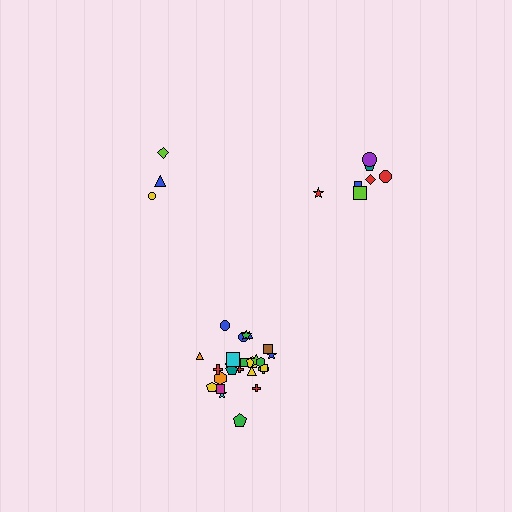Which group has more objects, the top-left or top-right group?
The top-right group.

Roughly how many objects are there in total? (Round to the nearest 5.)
Roughly 35 objects in total.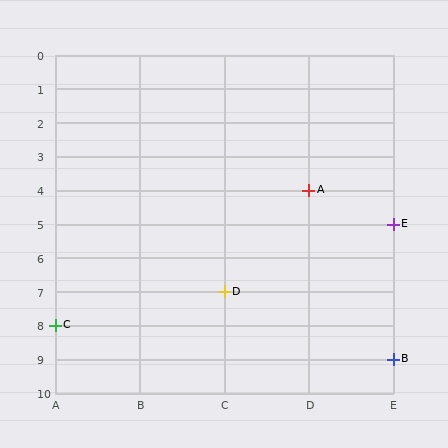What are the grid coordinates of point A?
Point A is at grid coordinates (D, 4).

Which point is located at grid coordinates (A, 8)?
Point C is at (A, 8).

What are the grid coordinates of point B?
Point B is at grid coordinates (E, 9).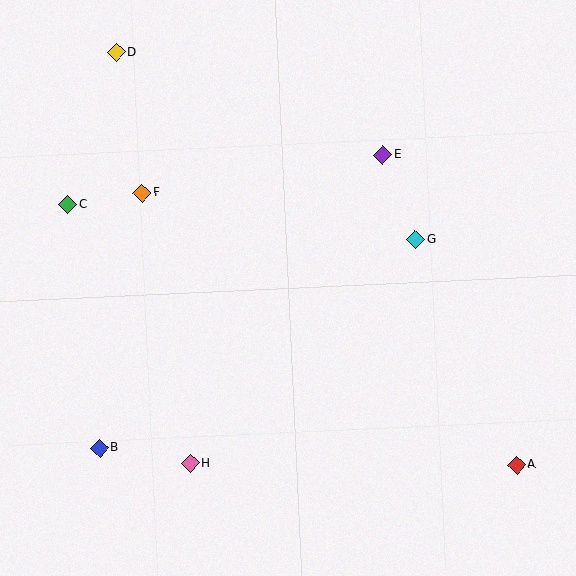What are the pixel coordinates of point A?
Point A is at (517, 465).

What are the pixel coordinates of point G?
Point G is at (416, 240).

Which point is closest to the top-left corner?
Point D is closest to the top-left corner.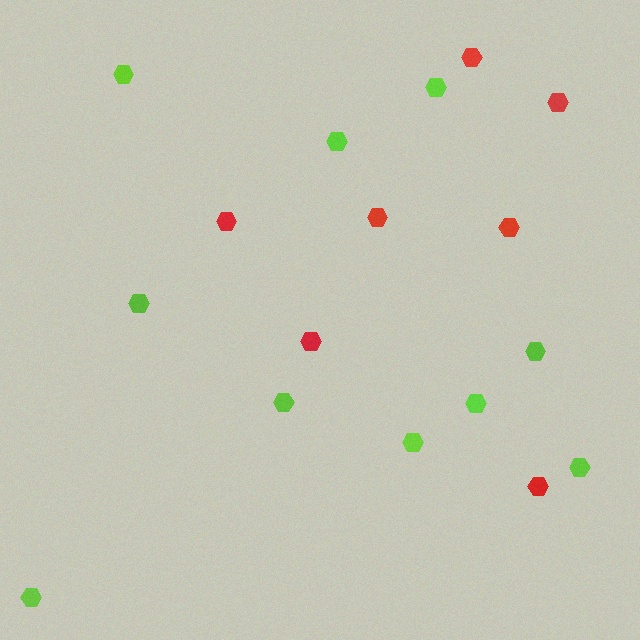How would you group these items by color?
There are 2 groups: one group of red hexagons (7) and one group of lime hexagons (10).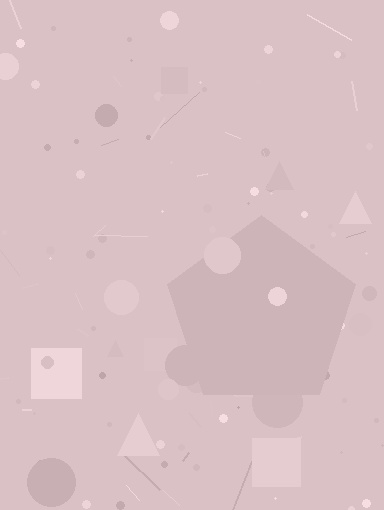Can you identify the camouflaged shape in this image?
The camouflaged shape is a pentagon.